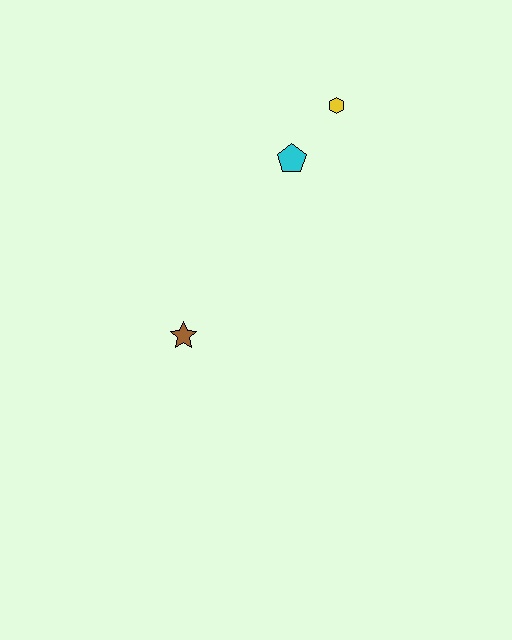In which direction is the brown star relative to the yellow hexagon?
The brown star is below the yellow hexagon.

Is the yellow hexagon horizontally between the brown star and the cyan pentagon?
No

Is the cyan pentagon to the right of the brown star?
Yes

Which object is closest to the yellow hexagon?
The cyan pentagon is closest to the yellow hexagon.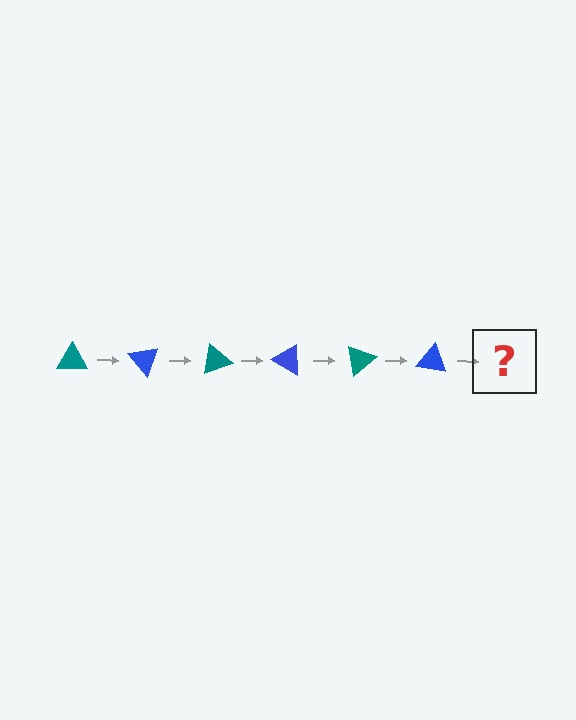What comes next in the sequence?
The next element should be a teal triangle, rotated 300 degrees from the start.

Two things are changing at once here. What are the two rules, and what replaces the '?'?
The two rules are that it rotates 50 degrees each step and the color cycles through teal and blue. The '?' should be a teal triangle, rotated 300 degrees from the start.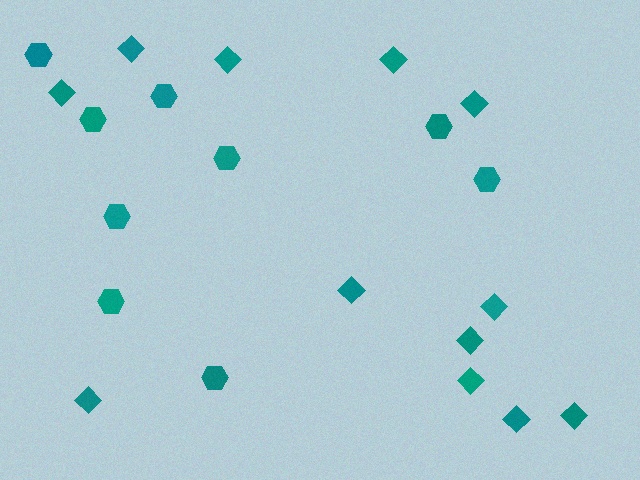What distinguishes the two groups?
There are 2 groups: one group of hexagons (9) and one group of diamonds (12).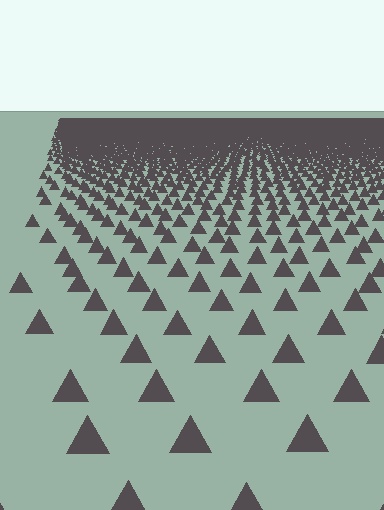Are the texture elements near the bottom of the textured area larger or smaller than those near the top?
Larger. Near the bottom, elements are closer to the viewer and appear at a bigger on-screen size.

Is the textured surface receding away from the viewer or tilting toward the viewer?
The surface is receding away from the viewer. Texture elements get smaller and denser toward the top.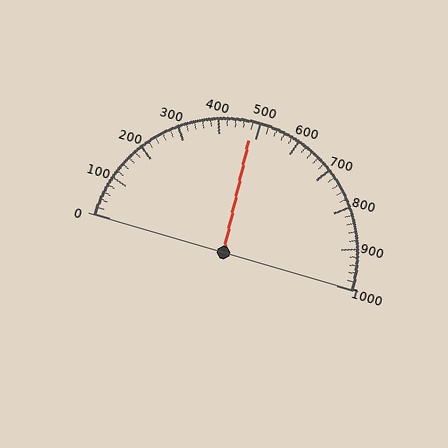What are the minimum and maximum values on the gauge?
The gauge ranges from 0 to 1000.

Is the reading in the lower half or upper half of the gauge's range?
The reading is in the lower half of the range (0 to 1000).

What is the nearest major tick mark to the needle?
The nearest major tick mark is 500.